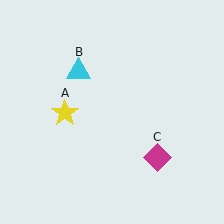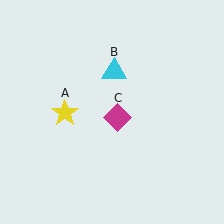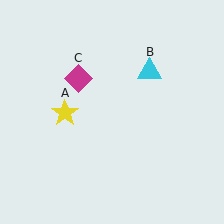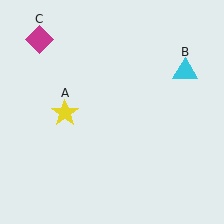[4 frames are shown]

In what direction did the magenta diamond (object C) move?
The magenta diamond (object C) moved up and to the left.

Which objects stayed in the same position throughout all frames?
Yellow star (object A) remained stationary.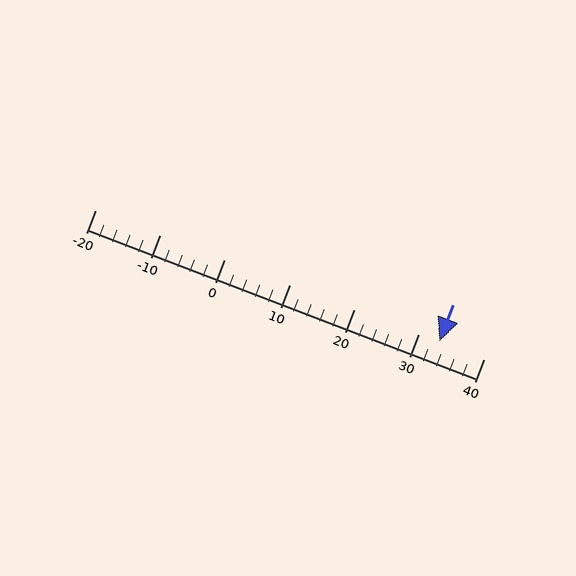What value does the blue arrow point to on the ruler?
The blue arrow points to approximately 33.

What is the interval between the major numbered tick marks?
The major tick marks are spaced 10 units apart.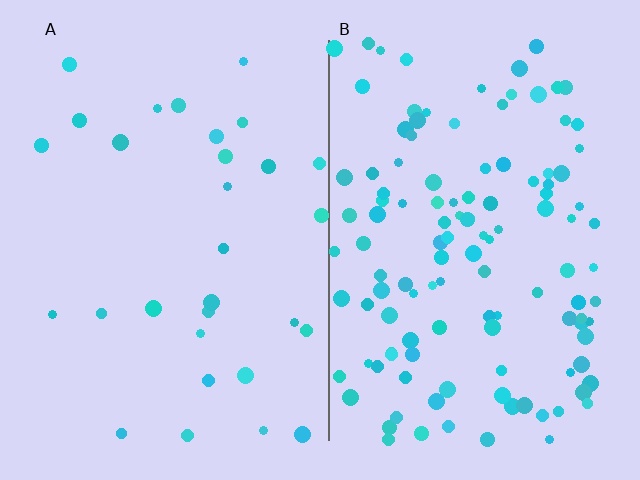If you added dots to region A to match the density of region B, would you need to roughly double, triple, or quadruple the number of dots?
Approximately quadruple.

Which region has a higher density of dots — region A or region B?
B (the right).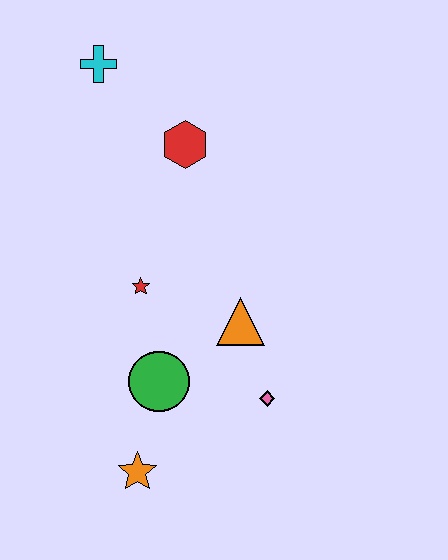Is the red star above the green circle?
Yes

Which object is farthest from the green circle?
The cyan cross is farthest from the green circle.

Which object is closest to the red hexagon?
The cyan cross is closest to the red hexagon.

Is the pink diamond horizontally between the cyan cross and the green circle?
No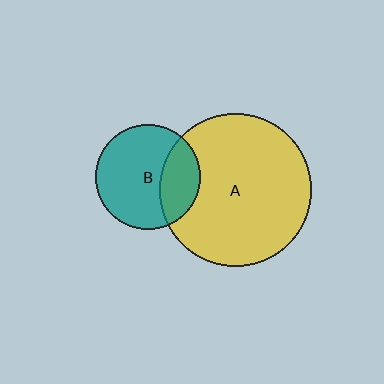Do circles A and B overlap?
Yes.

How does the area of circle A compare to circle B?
Approximately 2.1 times.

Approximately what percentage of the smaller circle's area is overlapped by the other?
Approximately 30%.